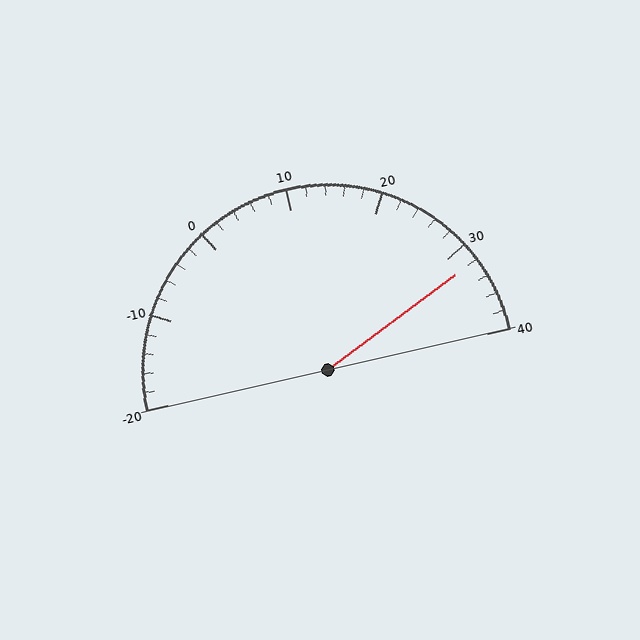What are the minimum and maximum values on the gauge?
The gauge ranges from -20 to 40.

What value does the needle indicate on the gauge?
The needle indicates approximately 32.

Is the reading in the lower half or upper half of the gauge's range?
The reading is in the upper half of the range (-20 to 40).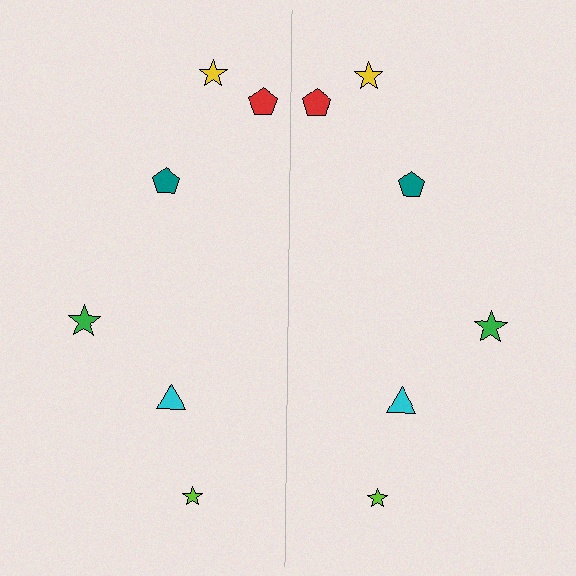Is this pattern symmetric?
Yes, this pattern has bilateral (reflection) symmetry.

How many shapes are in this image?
There are 12 shapes in this image.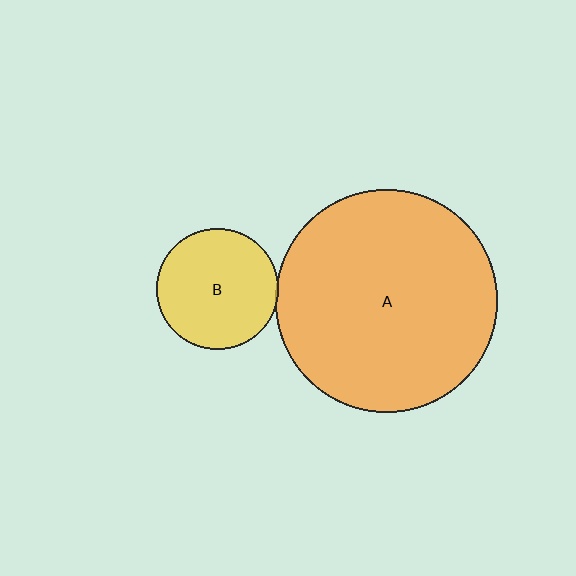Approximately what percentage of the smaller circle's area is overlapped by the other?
Approximately 5%.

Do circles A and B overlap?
Yes.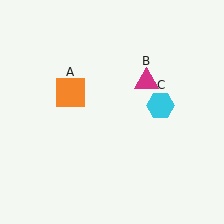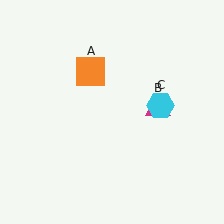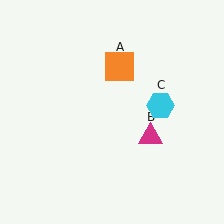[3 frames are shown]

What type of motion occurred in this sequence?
The orange square (object A), magenta triangle (object B) rotated clockwise around the center of the scene.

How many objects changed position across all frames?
2 objects changed position: orange square (object A), magenta triangle (object B).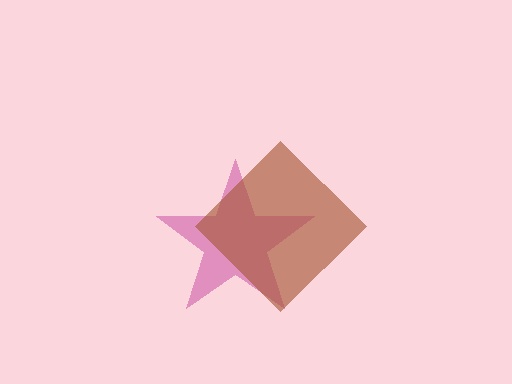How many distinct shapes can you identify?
There are 2 distinct shapes: a magenta star, a brown diamond.